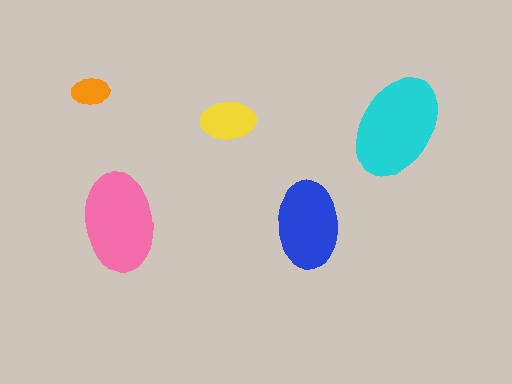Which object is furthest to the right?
The cyan ellipse is rightmost.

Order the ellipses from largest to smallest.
the cyan one, the pink one, the blue one, the yellow one, the orange one.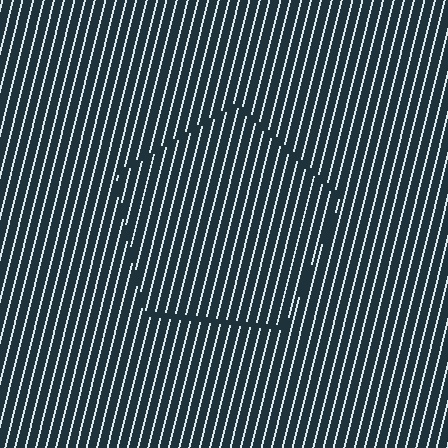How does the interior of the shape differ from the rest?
The interior of the shape contains the same grating, shifted by half a period — the contour is defined by the phase discontinuity where line-ends from the inner and outer gratings abut.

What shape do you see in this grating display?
An illusory pentagon. The interior of the shape contains the same grating, shifted by half a period — the contour is defined by the phase discontinuity where line-ends from the inner and outer gratings abut.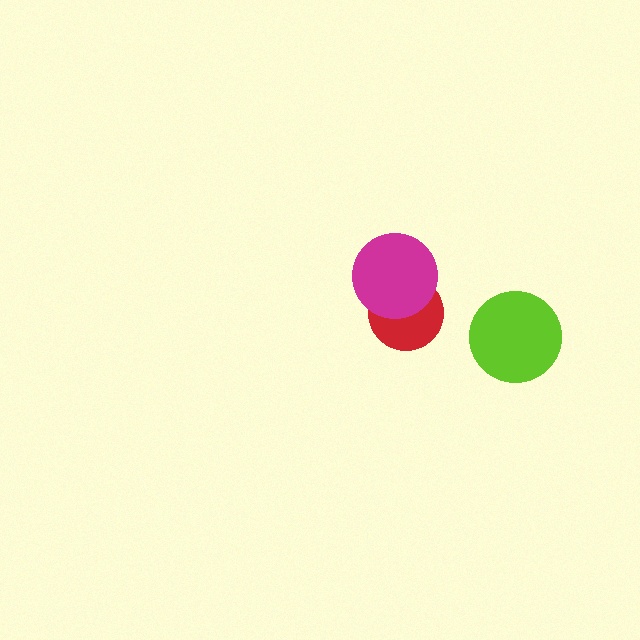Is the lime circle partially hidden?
No, no other shape covers it.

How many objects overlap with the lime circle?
0 objects overlap with the lime circle.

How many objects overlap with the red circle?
1 object overlaps with the red circle.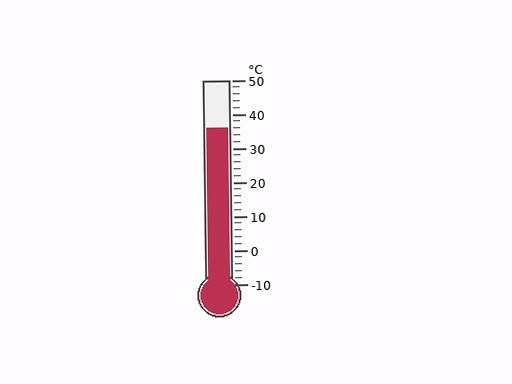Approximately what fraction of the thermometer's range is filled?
The thermometer is filled to approximately 75% of its range.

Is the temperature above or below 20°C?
The temperature is above 20°C.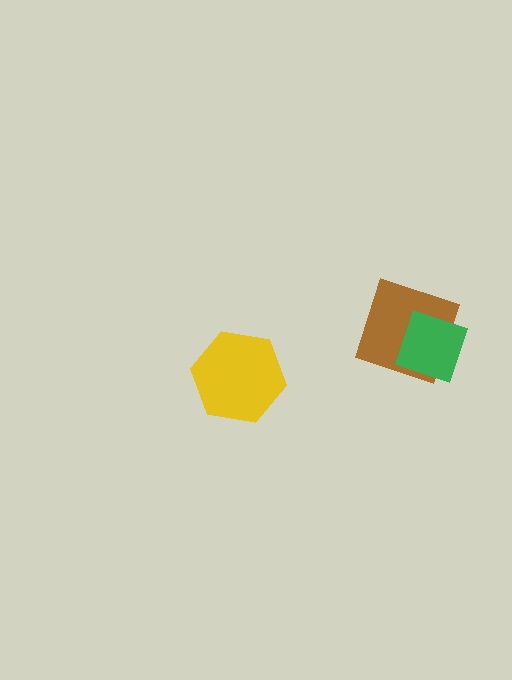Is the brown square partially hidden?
Yes, it is partially covered by another shape.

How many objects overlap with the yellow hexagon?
0 objects overlap with the yellow hexagon.